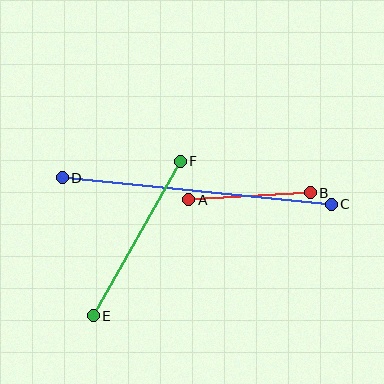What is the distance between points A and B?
The distance is approximately 121 pixels.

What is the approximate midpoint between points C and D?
The midpoint is at approximately (197, 191) pixels.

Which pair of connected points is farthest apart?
Points C and D are farthest apart.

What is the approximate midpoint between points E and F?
The midpoint is at approximately (137, 239) pixels.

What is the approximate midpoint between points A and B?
The midpoint is at approximately (250, 196) pixels.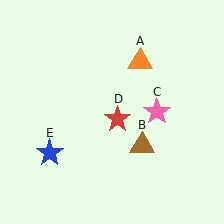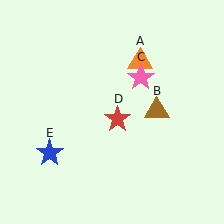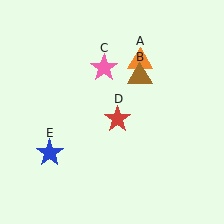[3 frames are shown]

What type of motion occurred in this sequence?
The brown triangle (object B), pink star (object C) rotated counterclockwise around the center of the scene.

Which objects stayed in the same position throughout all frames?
Orange triangle (object A) and red star (object D) and blue star (object E) remained stationary.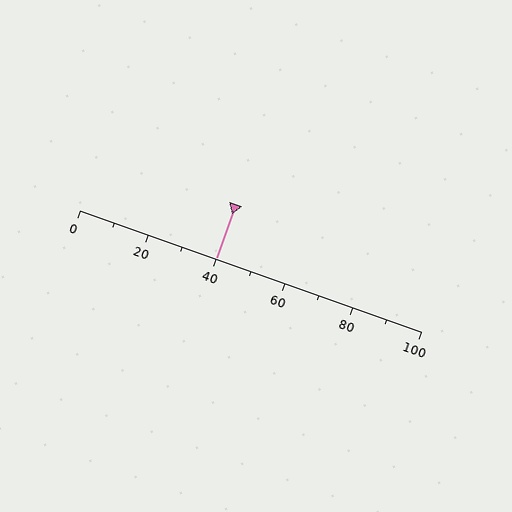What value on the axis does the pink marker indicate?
The marker indicates approximately 40.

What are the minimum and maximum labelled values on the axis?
The axis runs from 0 to 100.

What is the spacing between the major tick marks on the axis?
The major ticks are spaced 20 apart.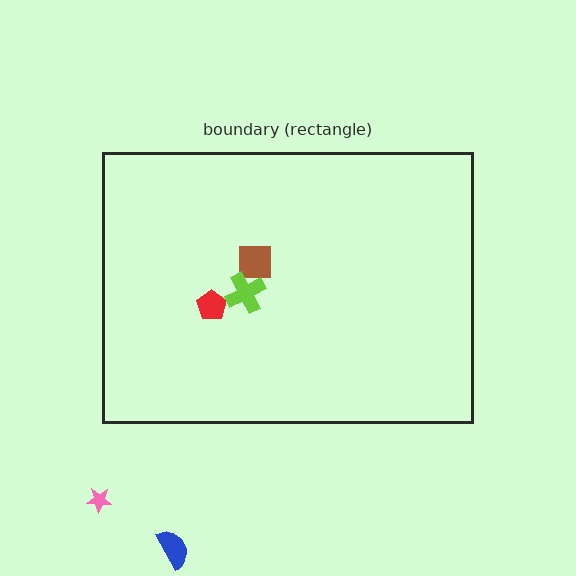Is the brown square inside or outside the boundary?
Inside.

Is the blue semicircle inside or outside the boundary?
Outside.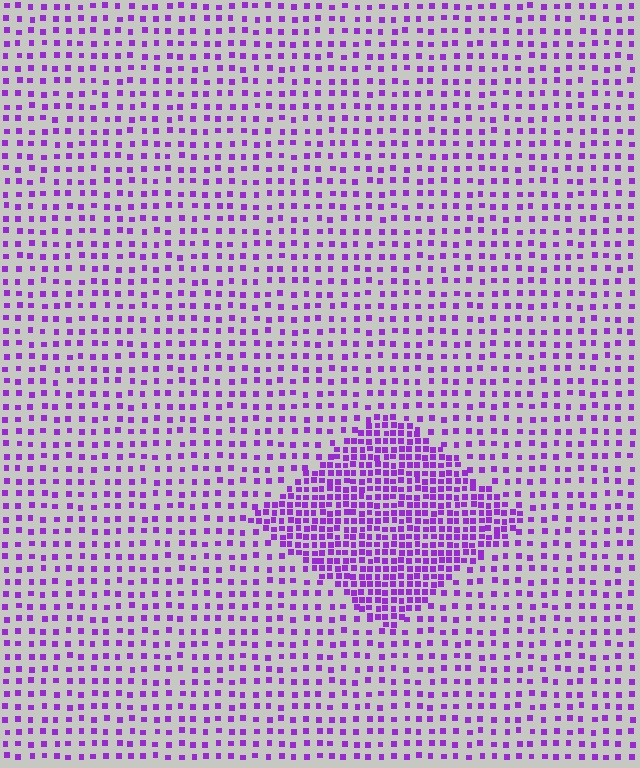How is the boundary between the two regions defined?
The boundary is defined by a change in element density (approximately 2.5x ratio). All elements are the same color, size, and shape.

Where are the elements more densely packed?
The elements are more densely packed inside the diamond boundary.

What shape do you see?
I see a diamond.